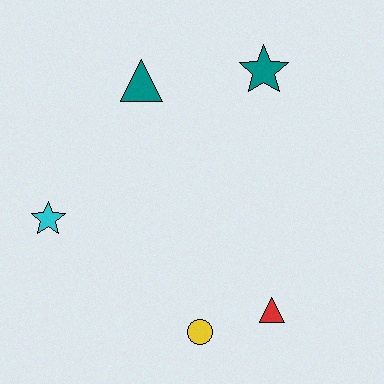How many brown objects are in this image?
There are no brown objects.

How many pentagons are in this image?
There are no pentagons.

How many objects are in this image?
There are 5 objects.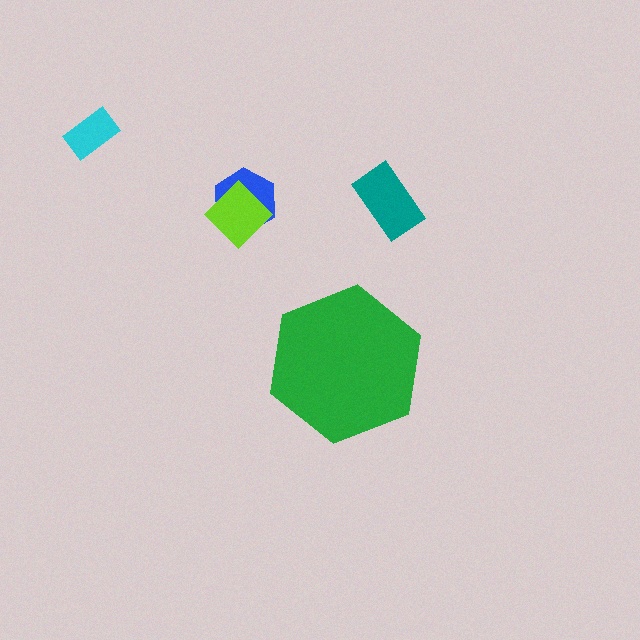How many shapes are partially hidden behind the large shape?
0 shapes are partially hidden.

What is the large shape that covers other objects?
A green hexagon.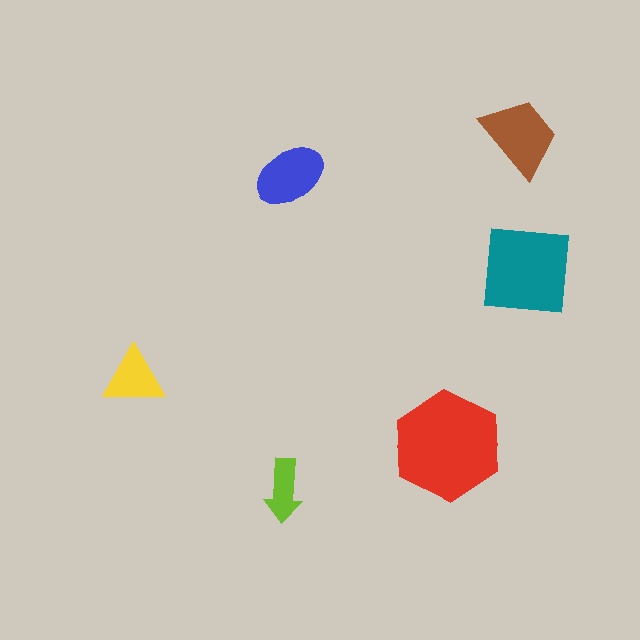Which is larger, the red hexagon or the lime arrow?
The red hexagon.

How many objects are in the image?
There are 6 objects in the image.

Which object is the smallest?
The lime arrow.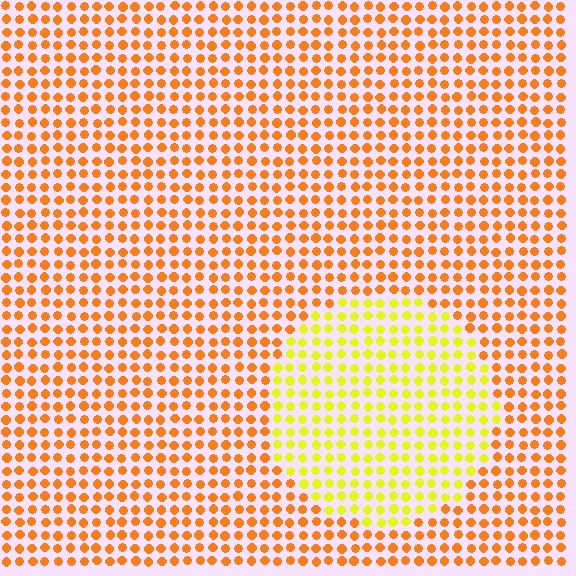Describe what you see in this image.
The image is filled with small orange elements in a uniform arrangement. A circle-shaped region is visible where the elements are tinted to a slightly different hue, forming a subtle color boundary.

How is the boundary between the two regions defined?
The boundary is defined purely by a slight shift in hue (about 38 degrees). Spacing, size, and orientation are identical on both sides.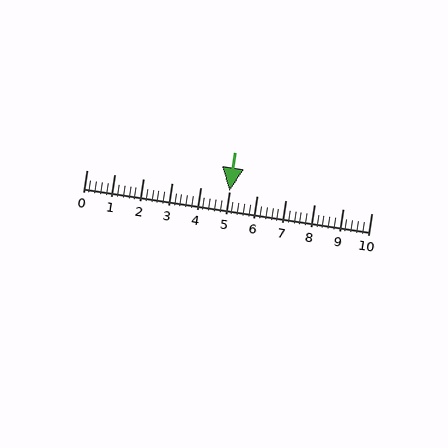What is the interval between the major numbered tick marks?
The major tick marks are spaced 1 units apart.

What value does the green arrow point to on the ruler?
The green arrow points to approximately 5.0.